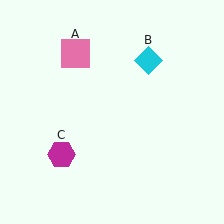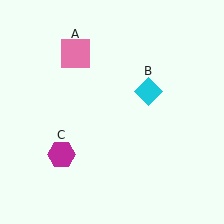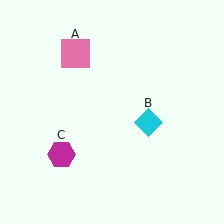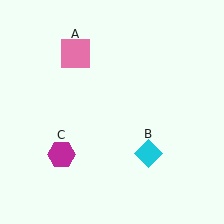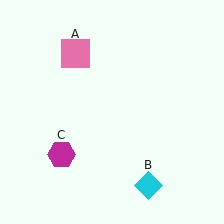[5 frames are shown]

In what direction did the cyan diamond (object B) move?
The cyan diamond (object B) moved down.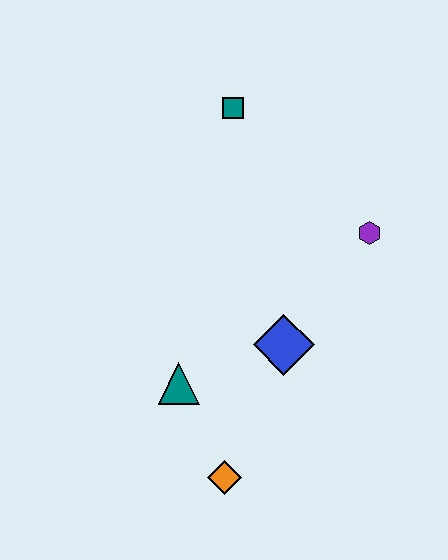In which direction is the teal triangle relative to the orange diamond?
The teal triangle is above the orange diamond.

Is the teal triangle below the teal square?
Yes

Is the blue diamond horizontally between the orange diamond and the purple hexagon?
Yes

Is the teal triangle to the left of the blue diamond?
Yes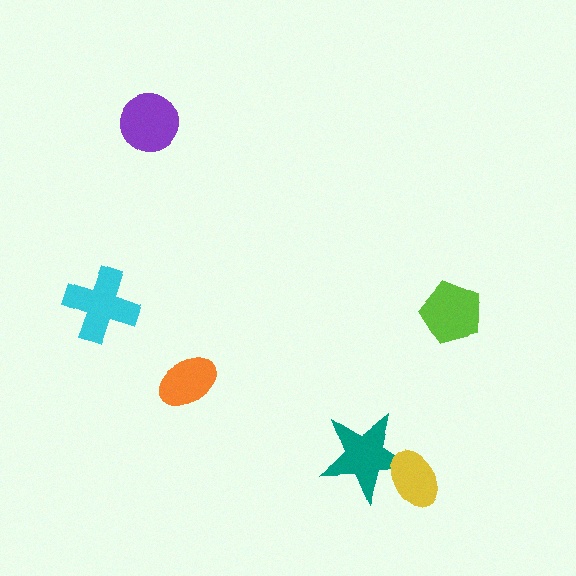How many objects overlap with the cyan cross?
0 objects overlap with the cyan cross.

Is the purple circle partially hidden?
No, no other shape covers it.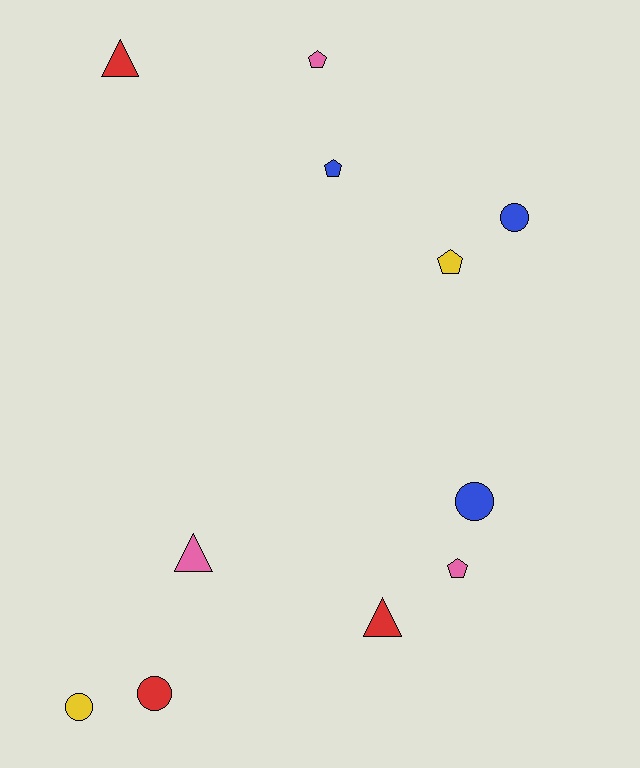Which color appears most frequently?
Pink, with 3 objects.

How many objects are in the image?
There are 11 objects.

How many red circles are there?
There is 1 red circle.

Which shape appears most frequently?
Circle, with 4 objects.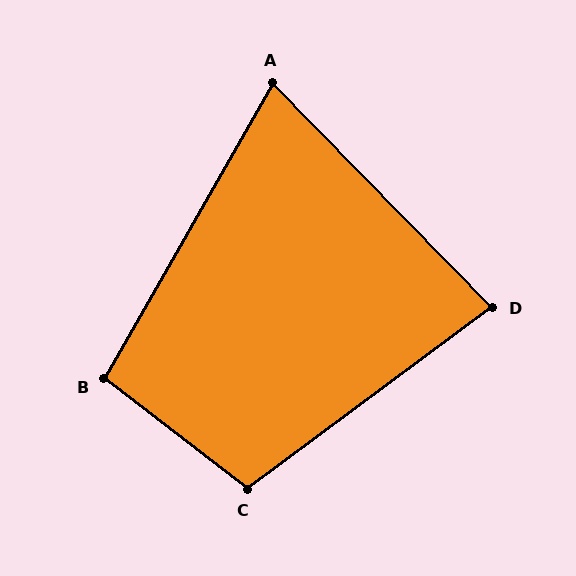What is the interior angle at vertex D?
Approximately 82 degrees (acute).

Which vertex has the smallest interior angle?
A, at approximately 74 degrees.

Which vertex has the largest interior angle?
C, at approximately 106 degrees.